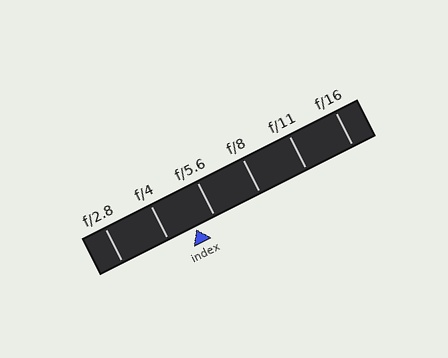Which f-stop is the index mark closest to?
The index mark is closest to f/5.6.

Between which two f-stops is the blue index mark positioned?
The index mark is between f/4 and f/5.6.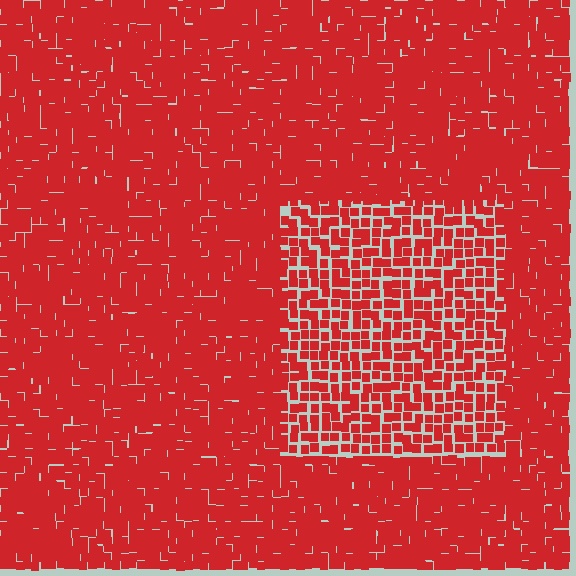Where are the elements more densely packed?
The elements are more densely packed outside the rectangle boundary.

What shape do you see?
I see a rectangle.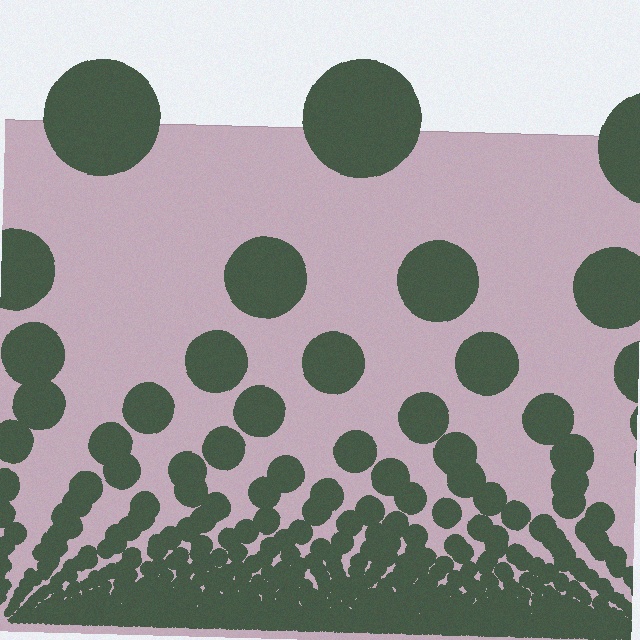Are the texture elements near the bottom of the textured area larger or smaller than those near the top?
Smaller. The gradient is inverted — elements near the bottom are smaller and denser.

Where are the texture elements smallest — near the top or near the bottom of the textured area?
Near the bottom.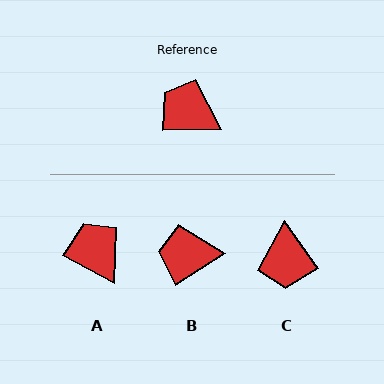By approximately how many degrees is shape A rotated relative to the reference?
Approximately 30 degrees clockwise.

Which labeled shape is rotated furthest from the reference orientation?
C, about 124 degrees away.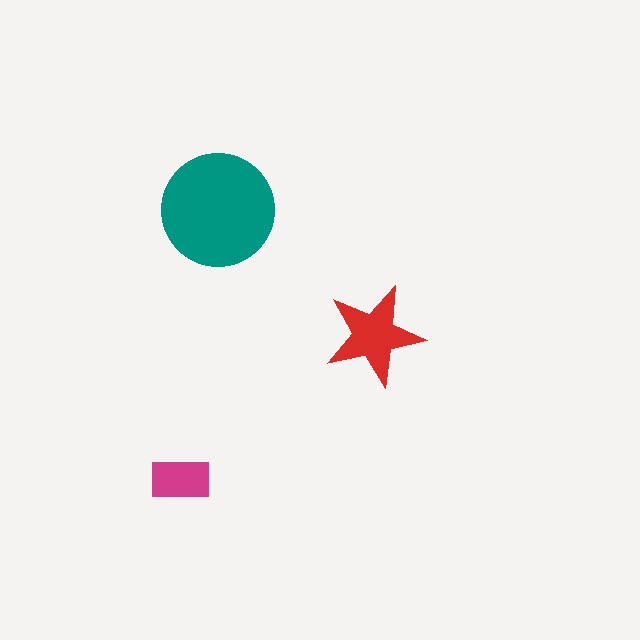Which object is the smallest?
The magenta rectangle.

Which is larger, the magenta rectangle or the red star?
The red star.